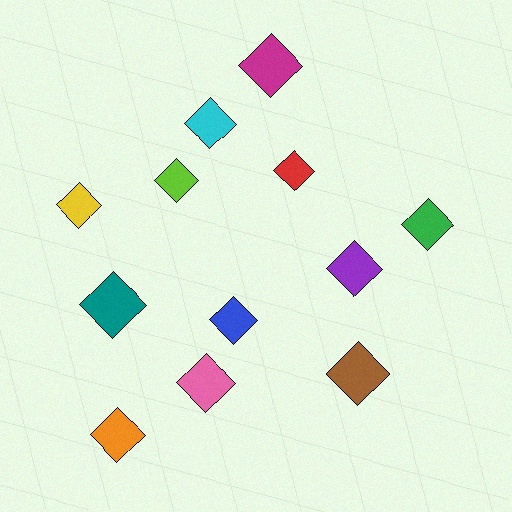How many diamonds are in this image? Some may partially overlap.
There are 12 diamonds.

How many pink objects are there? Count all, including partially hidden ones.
There is 1 pink object.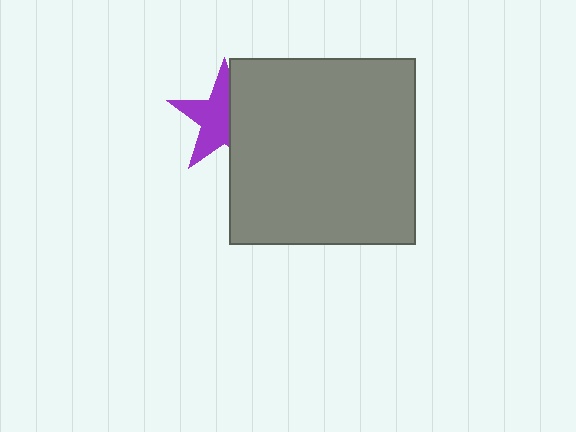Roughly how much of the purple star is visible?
About half of it is visible (roughly 59%).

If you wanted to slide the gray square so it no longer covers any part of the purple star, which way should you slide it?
Slide it right — that is the most direct way to separate the two shapes.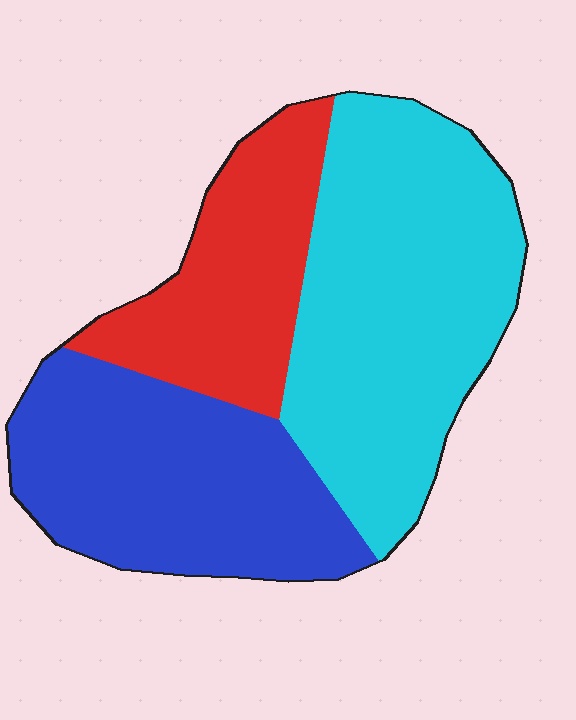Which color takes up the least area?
Red, at roughly 25%.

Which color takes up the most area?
Cyan, at roughly 45%.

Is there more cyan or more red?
Cyan.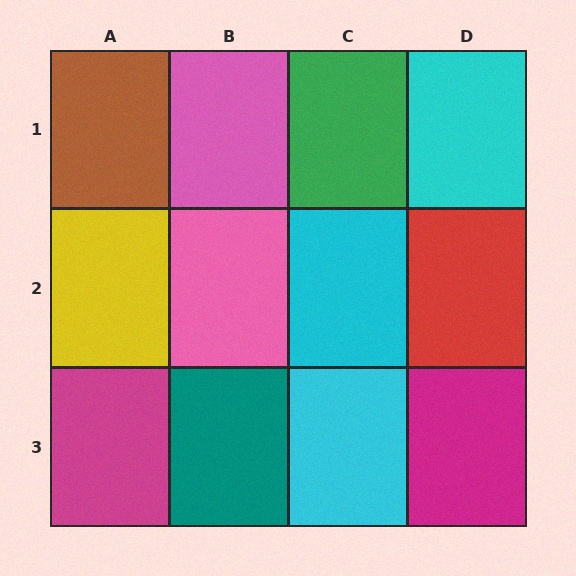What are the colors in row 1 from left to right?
Brown, pink, green, cyan.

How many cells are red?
1 cell is red.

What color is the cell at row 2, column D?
Red.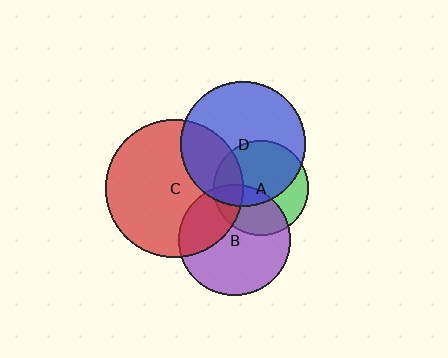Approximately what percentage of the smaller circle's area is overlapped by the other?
Approximately 30%.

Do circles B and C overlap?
Yes.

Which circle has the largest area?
Circle C (red).